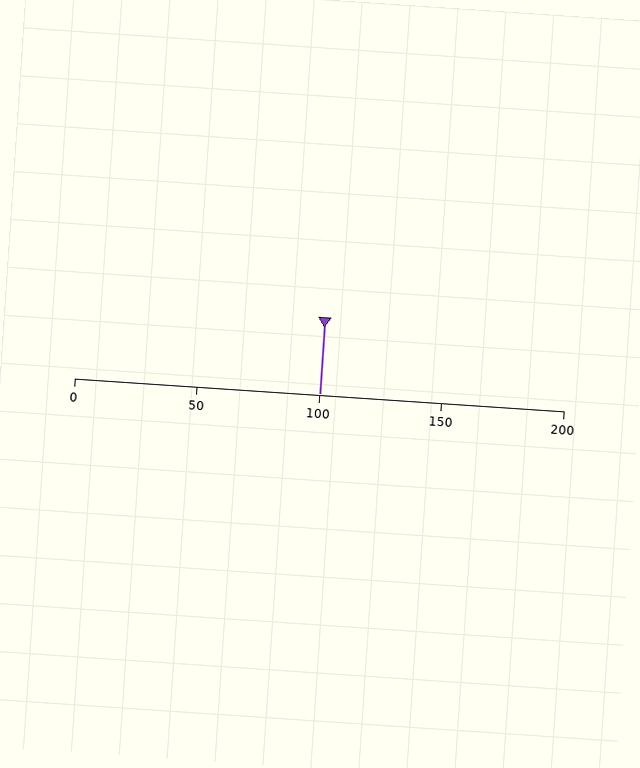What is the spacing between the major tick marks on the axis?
The major ticks are spaced 50 apart.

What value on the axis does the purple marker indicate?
The marker indicates approximately 100.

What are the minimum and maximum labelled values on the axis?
The axis runs from 0 to 200.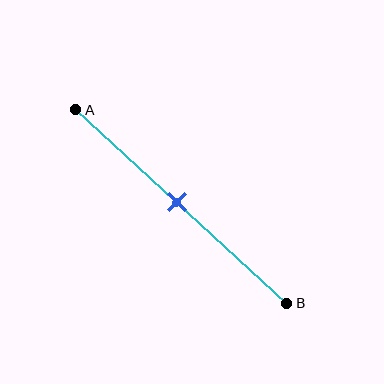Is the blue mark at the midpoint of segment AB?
Yes, the mark is approximately at the midpoint.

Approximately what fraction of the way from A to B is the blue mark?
The blue mark is approximately 50% of the way from A to B.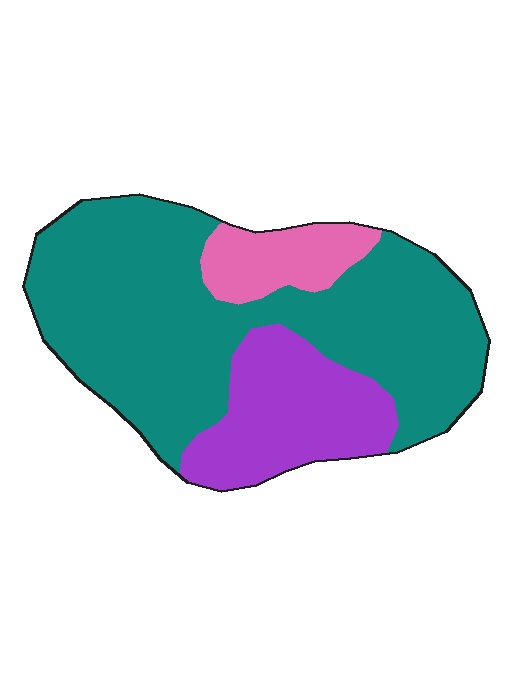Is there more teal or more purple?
Teal.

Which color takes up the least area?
Pink, at roughly 10%.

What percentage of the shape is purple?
Purple takes up about one fifth (1/5) of the shape.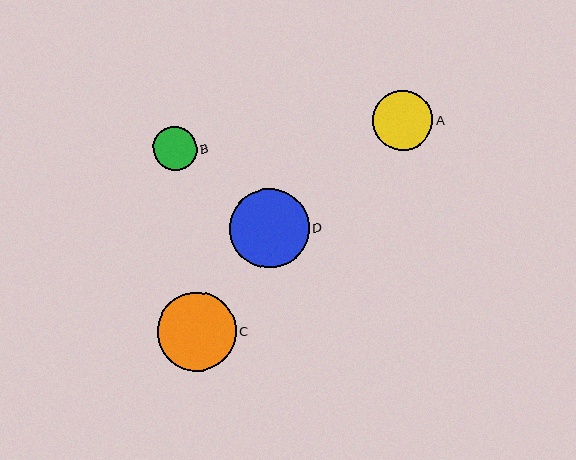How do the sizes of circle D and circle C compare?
Circle D and circle C are approximately the same size.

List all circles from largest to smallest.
From largest to smallest: D, C, A, B.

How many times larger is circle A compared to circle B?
Circle A is approximately 1.4 times the size of circle B.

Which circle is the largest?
Circle D is the largest with a size of approximately 79 pixels.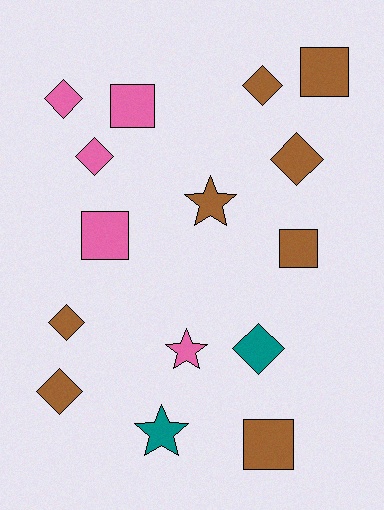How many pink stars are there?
There is 1 pink star.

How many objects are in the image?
There are 15 objects.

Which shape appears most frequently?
Diamond, with 7 objects.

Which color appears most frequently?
Brown, with 8 objects.